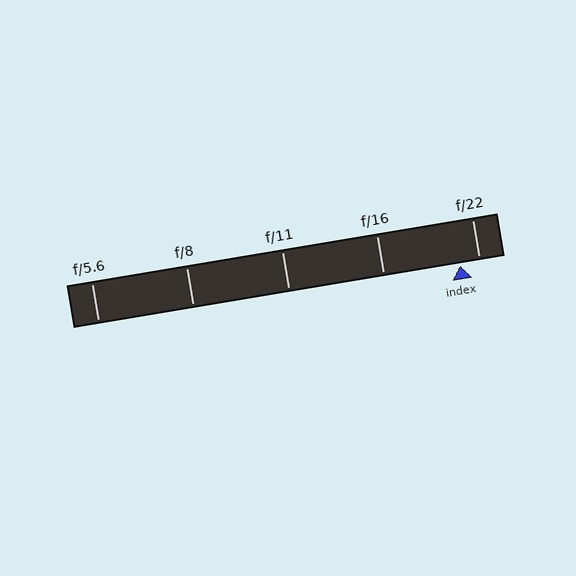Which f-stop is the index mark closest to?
The index mark is closest to f/22.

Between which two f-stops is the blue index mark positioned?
The index mark is between f/16 and f/22.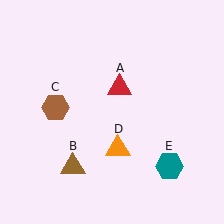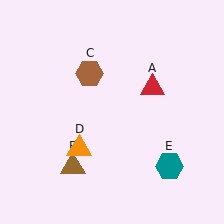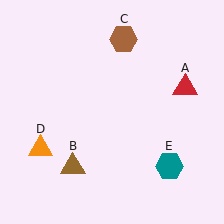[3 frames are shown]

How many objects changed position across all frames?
3 objects changed position: red triangle (object A), brown hexagon (object C), orange triangle (object D).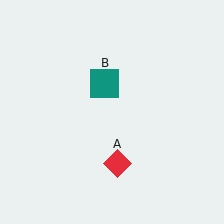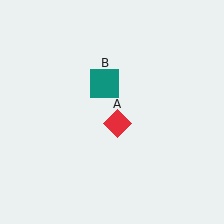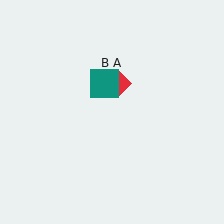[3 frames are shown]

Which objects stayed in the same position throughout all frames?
Teal square (object B) remained stationary.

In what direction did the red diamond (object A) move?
The red diamond (object A) moved up.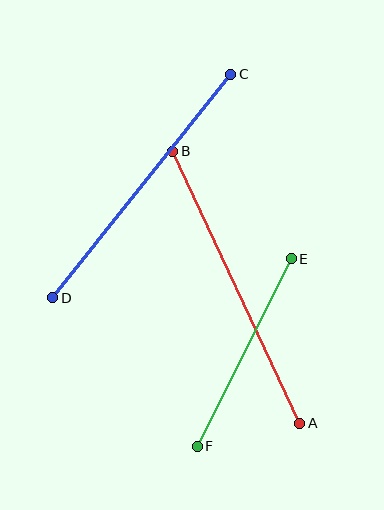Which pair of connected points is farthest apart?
Points A and B are farthest apart.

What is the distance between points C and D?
The distance is approximately 286 pixels.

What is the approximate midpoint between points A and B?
The midpoint is at approximately (236, 287) pixels.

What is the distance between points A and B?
The distance is approximately 300 pixels.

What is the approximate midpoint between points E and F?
The midpoint is at approximately (244, 353) pixels.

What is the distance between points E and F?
The distance is approximately 210 pixels.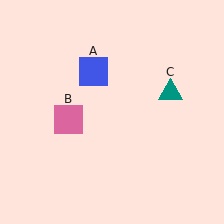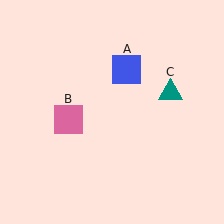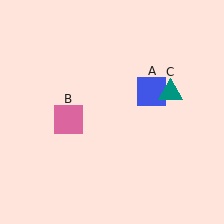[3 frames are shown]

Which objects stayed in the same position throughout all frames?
Pink square (object B) and teal triangle (object C) remained stationary.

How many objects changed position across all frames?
1 object changed position: blue square (object A).